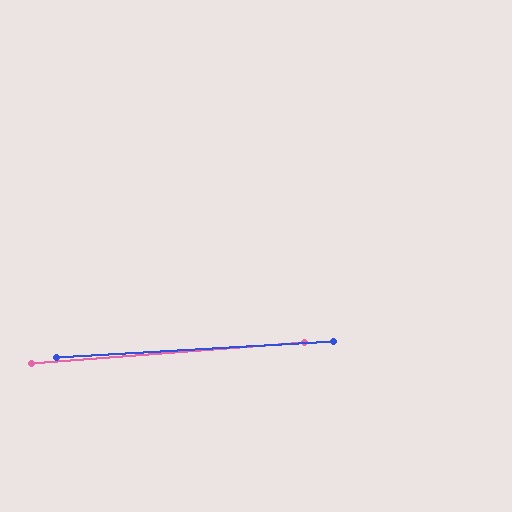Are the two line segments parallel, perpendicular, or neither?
Parallel — their directions differ by only 1.1°.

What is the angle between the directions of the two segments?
Approximately 1 degree.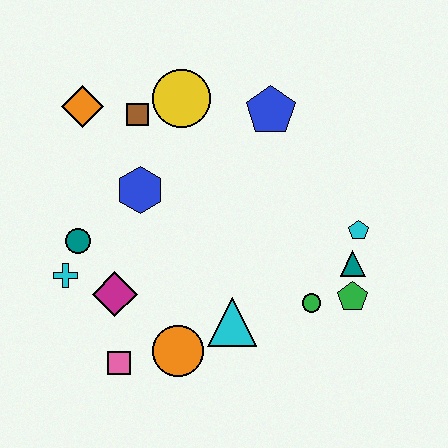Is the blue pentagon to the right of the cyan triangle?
Yes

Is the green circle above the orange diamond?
No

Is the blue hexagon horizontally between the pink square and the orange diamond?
No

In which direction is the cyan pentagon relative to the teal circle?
The cyan pentagon is to the right of the teal circle.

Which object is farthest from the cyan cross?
The cyan pentagon is farthest from the cyan cross.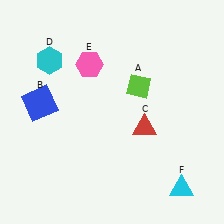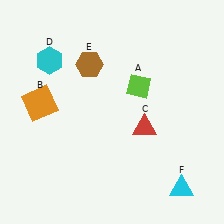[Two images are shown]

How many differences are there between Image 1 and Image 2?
There are 2 differences between the two images.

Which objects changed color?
B changed from blue to orange. E changed from pink to brown.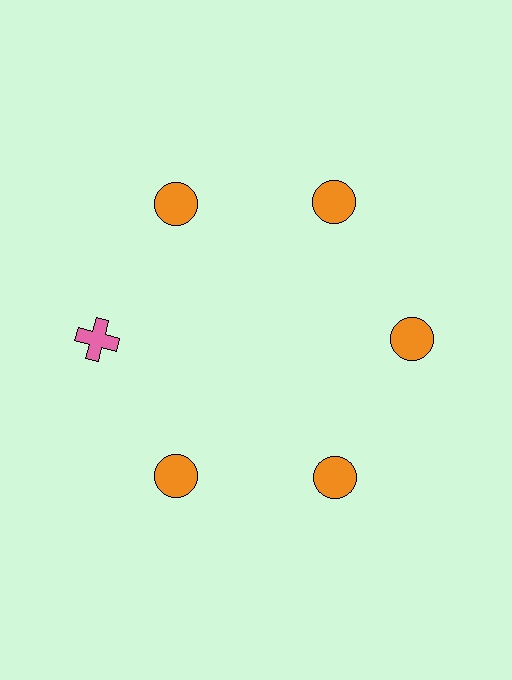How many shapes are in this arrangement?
There are 6 shapes arranged in a ring pattern.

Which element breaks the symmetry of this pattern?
The pink cross at roughly the 9 o'clock position breaks the symmetry. All other shapes are orange circles.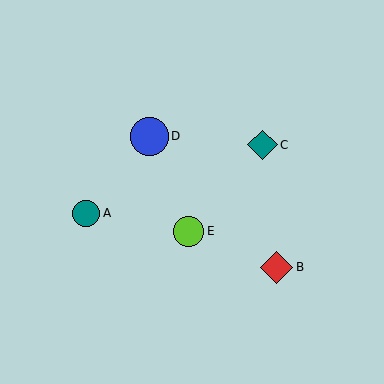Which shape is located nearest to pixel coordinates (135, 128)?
The blue circle (labeled D) at (149, 136) is nearest to that location.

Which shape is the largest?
The blue circle (labeled D) is the largest.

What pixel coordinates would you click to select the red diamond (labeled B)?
Click at (277, 267) to select the red diamond B.